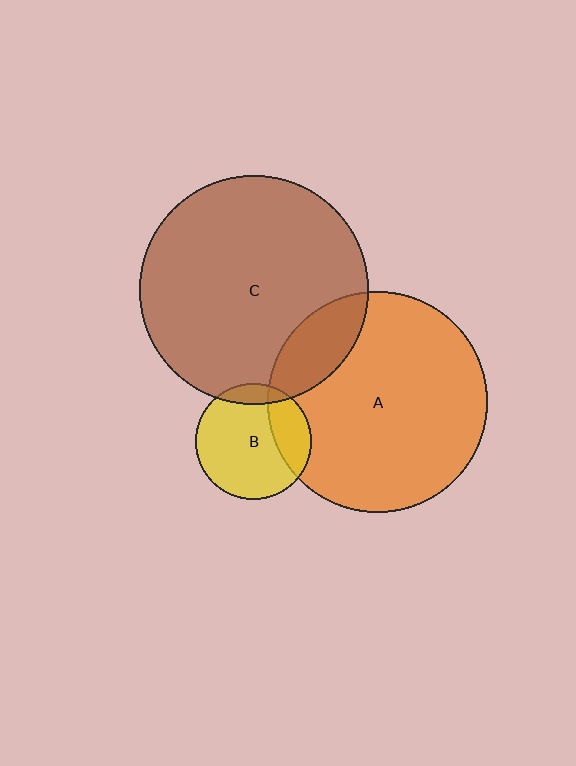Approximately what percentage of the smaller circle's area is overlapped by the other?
Approximately 10%.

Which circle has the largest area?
Circle C (brown).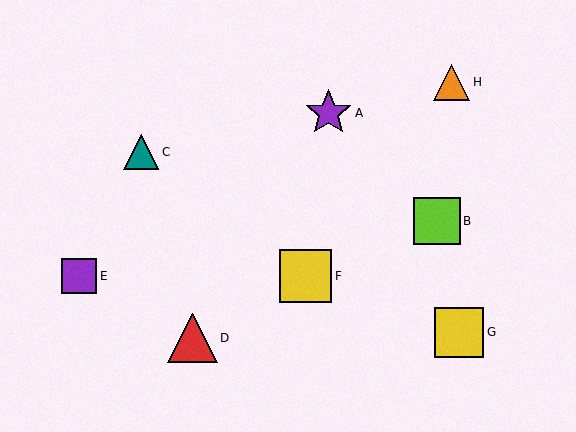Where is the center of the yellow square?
The center of the yellow square is at (459, 332).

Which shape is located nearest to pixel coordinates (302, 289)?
The yellow square (labeled F) at (305, 276) is nearest to that location.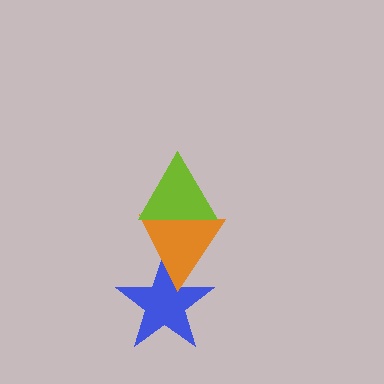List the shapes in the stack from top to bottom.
From top to bottom: the lime triangle, the orange triangle, the blue star.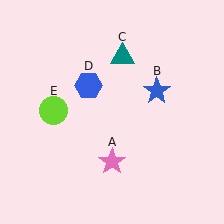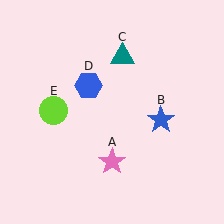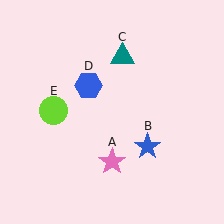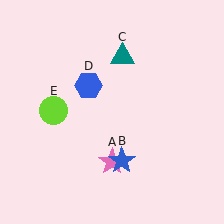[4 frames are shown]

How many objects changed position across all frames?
1 object changed position: blue star (object B).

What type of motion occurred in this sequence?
The blue star (object B) rotated clockwise around the center of the scene.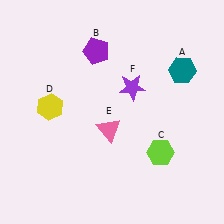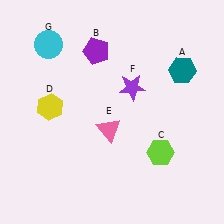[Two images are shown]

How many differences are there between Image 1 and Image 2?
There is 1 difference between the two images.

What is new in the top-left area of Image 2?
A cyan circle (G) was added in the top-left area of Image 2.